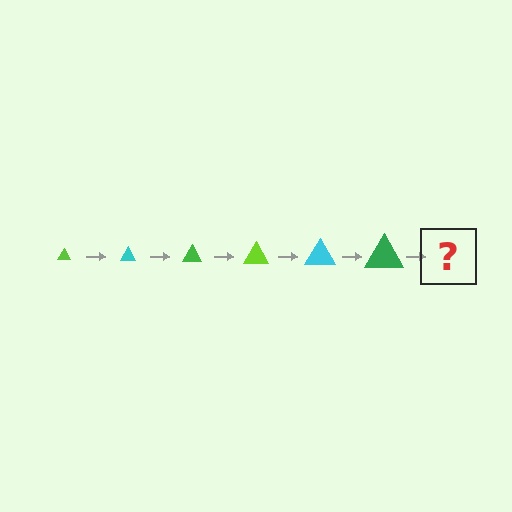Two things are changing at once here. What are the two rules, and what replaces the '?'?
The two rules are that the triangle grows larger each step and the color cycles through lime, cyan, and green. The '?' should be a lime triangle, larger than the previous one.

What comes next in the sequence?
The next element should be a lime triangle, larger than the previous one.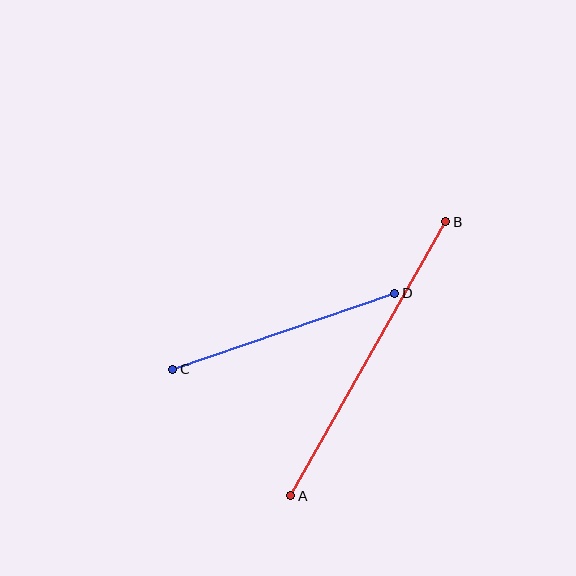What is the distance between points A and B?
The distance is approximately 315 pixels.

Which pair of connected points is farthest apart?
Points A and B are farthest apart.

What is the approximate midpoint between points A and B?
The midpoint is at approximately (368, 359) pixels.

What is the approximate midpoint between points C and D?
The midpoint is at approximately (284, 331) pixels.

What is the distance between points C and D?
The distance is approximately 234 pixels.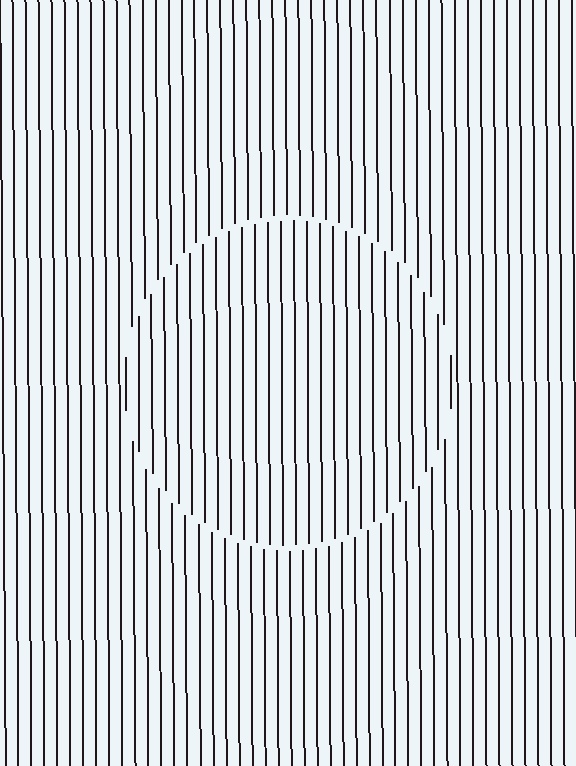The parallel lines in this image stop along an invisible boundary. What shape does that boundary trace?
An illusory circle. The interior of the shape contains the same grating, shifted by half a period — the contour is defined by the phase discontinuity where line-ends from the inner and outer gratings abut.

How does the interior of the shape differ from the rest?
The interior of the shape contains the same grating, shifted by half a period — the contour is defined by the phase discontinuity where line-ends from the inner and outer gratings abut.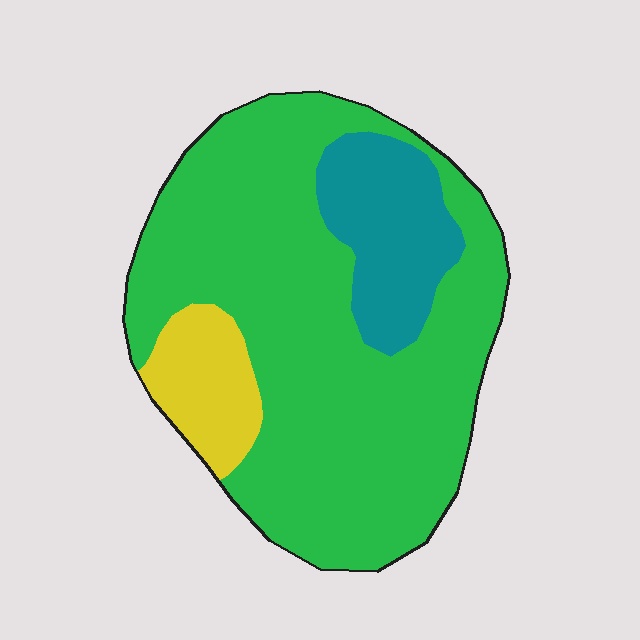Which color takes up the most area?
Green, at roughly 75%.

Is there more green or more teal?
Green.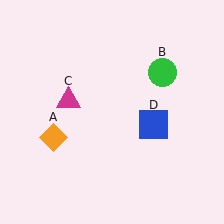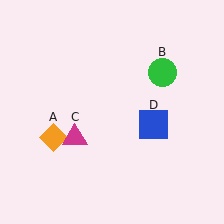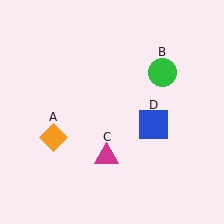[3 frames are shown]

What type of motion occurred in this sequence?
The magenta triangle (object C) rotated counterclockwise around the center of the scene.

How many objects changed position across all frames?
1 object changed position: magenta triangle (object C).